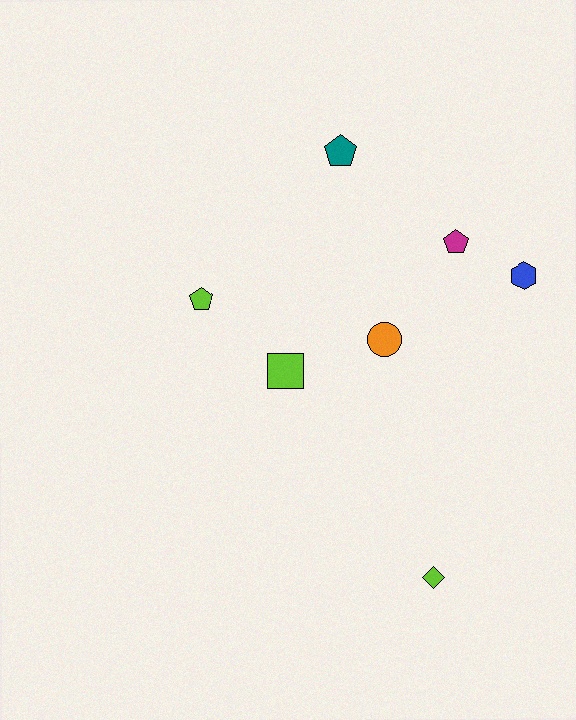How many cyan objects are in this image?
There are no cyan objects.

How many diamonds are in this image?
There is 1 diamond.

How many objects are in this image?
There are 7 objects.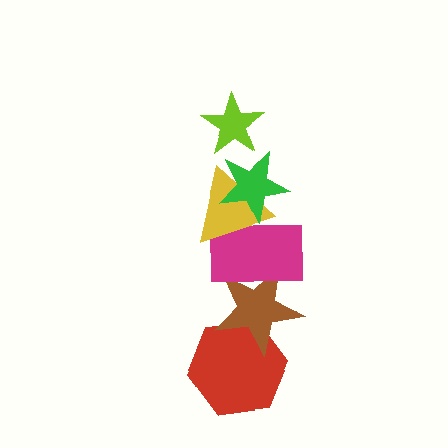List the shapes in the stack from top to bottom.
From top to bottom: the lime star, the green star, the yellow triangle, the magenta rectangle, the brown star, the red hexagon.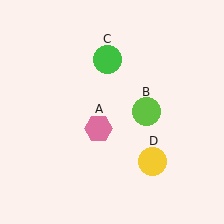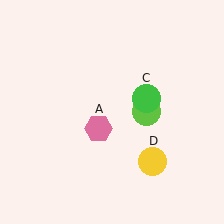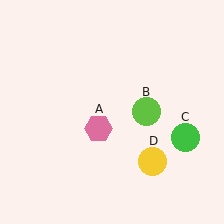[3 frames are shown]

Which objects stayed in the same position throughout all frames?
Pink hexagon (object A) and lime circle (object B) and yellow circle (object D) remained stationary.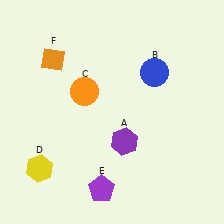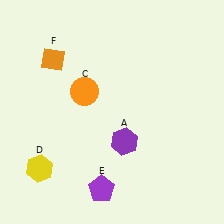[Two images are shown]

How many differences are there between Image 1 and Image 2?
There is 1 difference between the two images.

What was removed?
The blue circle (B) was removed in Image 2.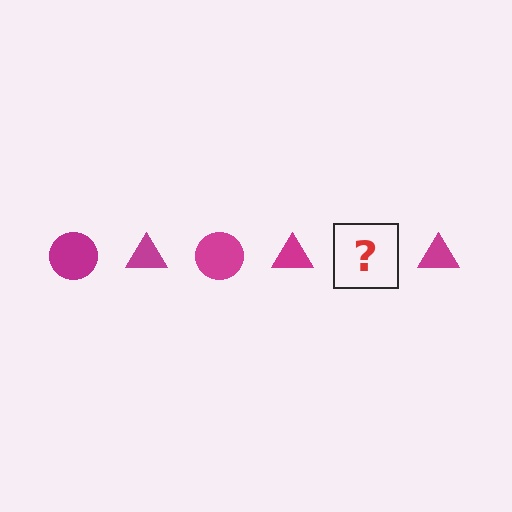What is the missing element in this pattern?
The missing element is a magenta circle.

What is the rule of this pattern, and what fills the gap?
The rule is that the pattern cycles through circle, triangle shapes in magenta. The gap should be filled with a magenta circle.